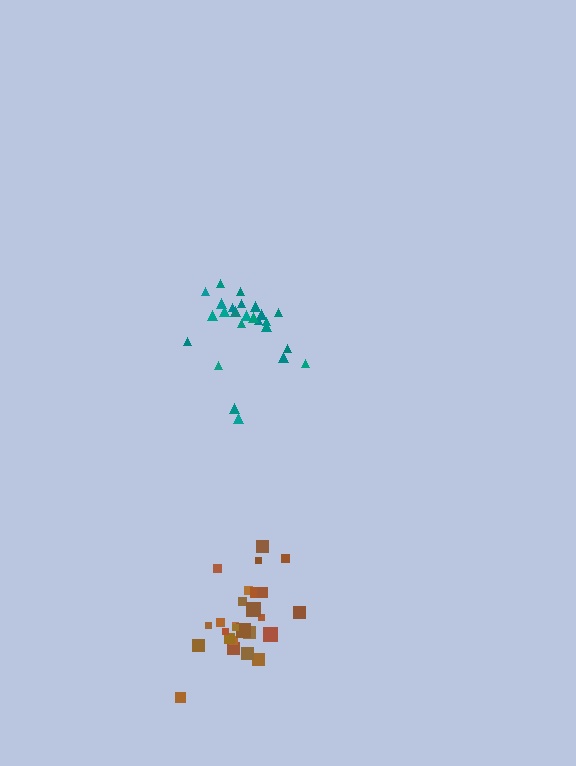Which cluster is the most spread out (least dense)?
Teal.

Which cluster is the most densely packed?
Brown.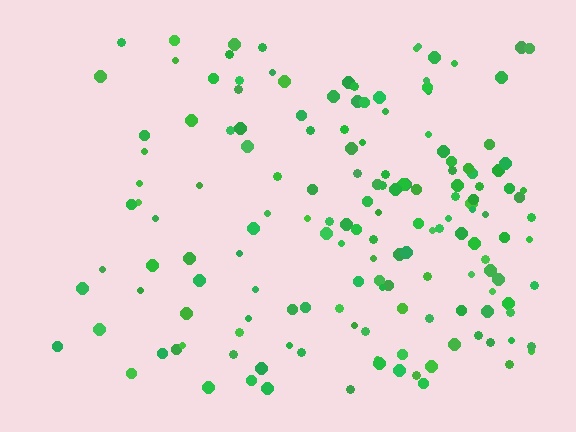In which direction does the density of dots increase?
From left to right, with the right side densest.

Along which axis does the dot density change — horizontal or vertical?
Horizontal.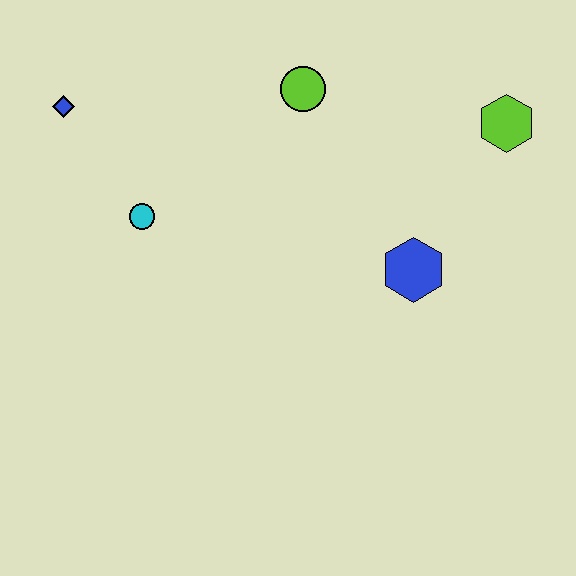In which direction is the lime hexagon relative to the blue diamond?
The lime hexagon is to the right of the blue diamond.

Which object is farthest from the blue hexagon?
The blue diamond is farthest from the blue hexagon.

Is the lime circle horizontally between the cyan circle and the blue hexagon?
Yes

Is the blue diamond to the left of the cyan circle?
Yes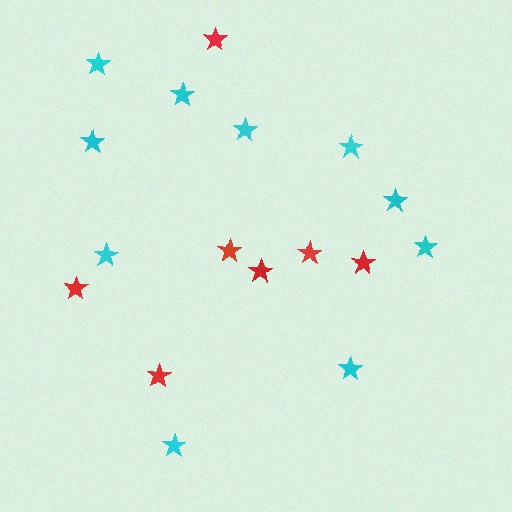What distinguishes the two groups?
There are 2 groups: one group of red stars (7) and one group of cyan stars (10).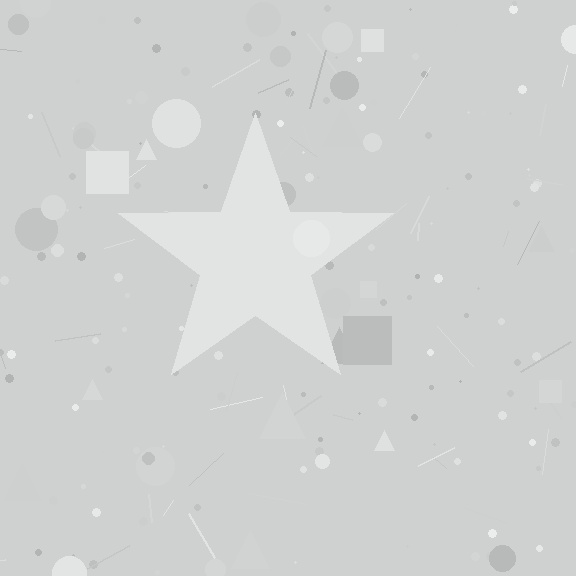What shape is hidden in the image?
A star is hidden in the image.